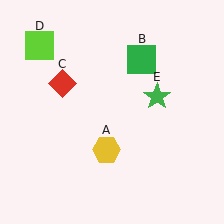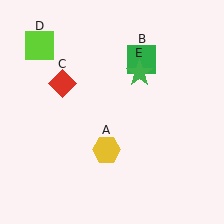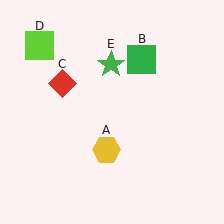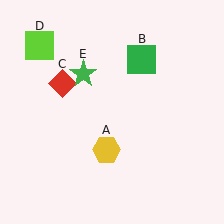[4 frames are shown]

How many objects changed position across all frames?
1 object changed position: green star (object E).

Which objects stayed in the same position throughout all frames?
Yellow hexagon (object A) and green square (object B) and red diamond (object C) and lime square (object D) remained stationary.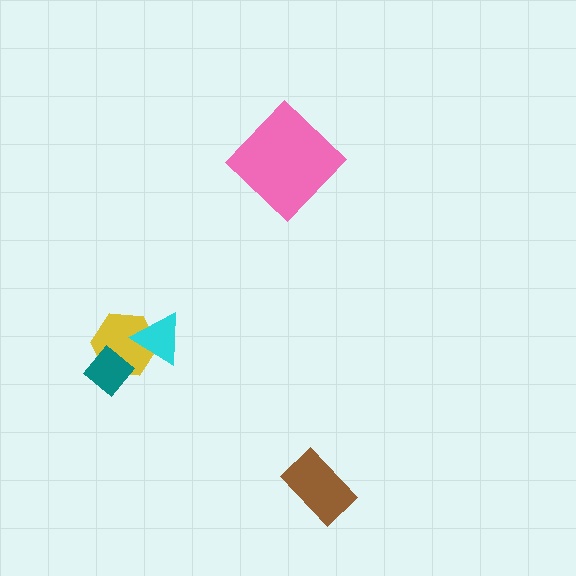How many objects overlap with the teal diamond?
1 object overlaps with the teal diamond.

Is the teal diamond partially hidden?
No, no other shape covers it.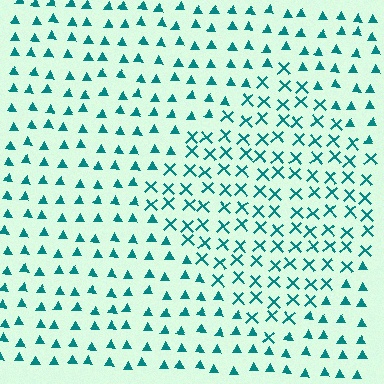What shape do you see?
I see a diamond.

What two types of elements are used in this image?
The image uses X marks inside the diamond region and triangles outside it.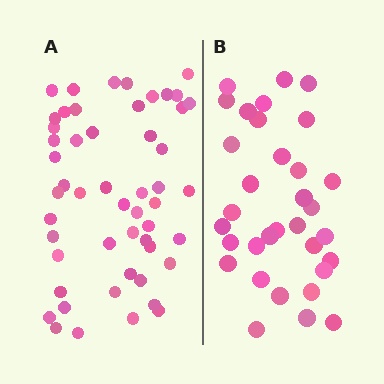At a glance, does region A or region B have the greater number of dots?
Region A (the left region) has more dots.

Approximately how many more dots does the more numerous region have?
Region A has approximately 20 more dots than region B.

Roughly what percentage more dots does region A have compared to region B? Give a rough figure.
About 60% more.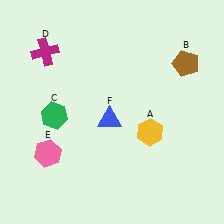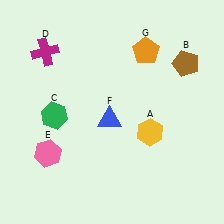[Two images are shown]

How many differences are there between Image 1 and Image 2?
There is 1 difference between the two images.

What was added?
An orange pentagon (G) was added in Image 2.